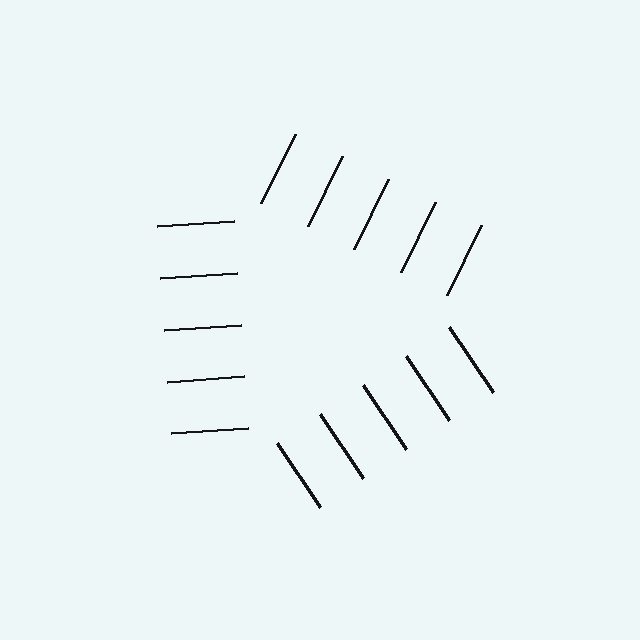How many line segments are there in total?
15 — 5 along each of the 3 edges.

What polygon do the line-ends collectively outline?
An illusory triangle — the line segments terminate on its edges but no continuous stroke is drawn.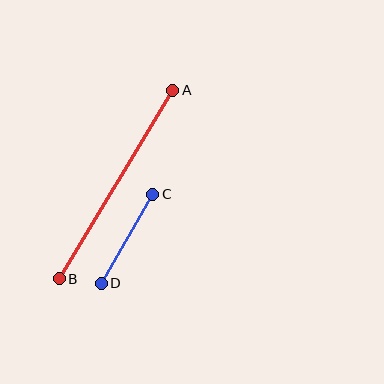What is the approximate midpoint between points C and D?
The midpoint is at approximately (127, 239) pixels.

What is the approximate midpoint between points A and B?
The midpoint is at approximately (116, 184) pixels.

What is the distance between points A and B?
The distance is approximately 220 pixels.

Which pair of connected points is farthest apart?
Points A and B are farthest apart.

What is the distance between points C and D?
The distance is approximately 103 pixels.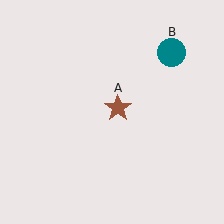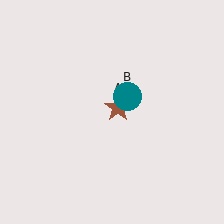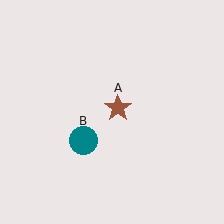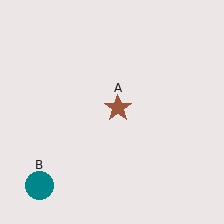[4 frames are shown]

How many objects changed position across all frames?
1 object changed position: teal circle (object B).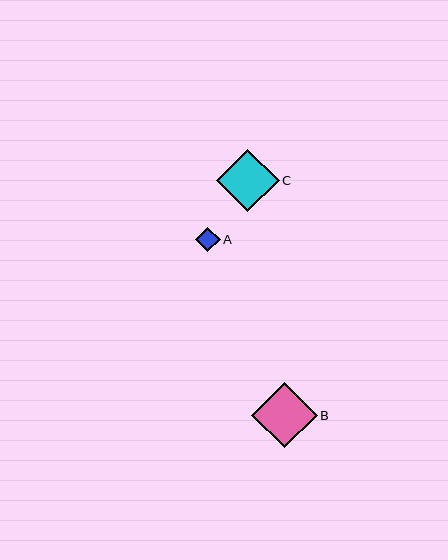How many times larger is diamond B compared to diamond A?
Diamond B is approximately 2.7 times the size of diamond A.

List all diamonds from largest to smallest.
From largest to smallest: B, C, A.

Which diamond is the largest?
Diamond B is the largest with a size of approximately 65 pixels.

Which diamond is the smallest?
Diamond A is the smallest with a size of approximately 24 pixels.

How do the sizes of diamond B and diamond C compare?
Diamond B and diamond C are approximately the same size.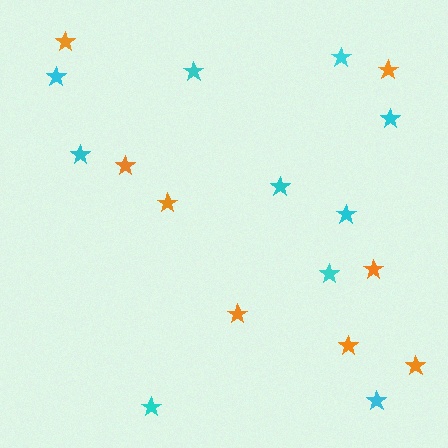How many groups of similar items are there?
There are 2 groups: one group of cyan stars (10) and one group of orange stars (8).